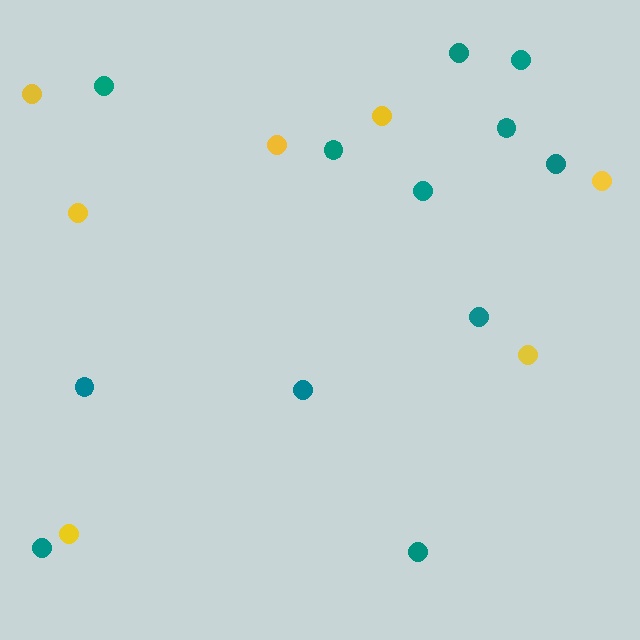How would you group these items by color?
There are 2 groups: one group of teal circles (12) and one group of yellow circles (7).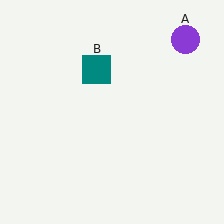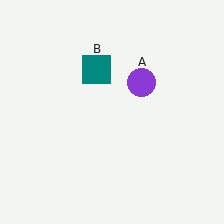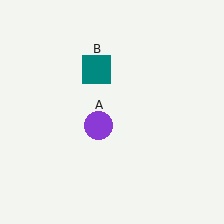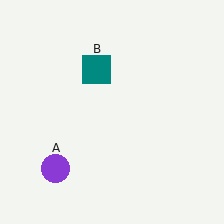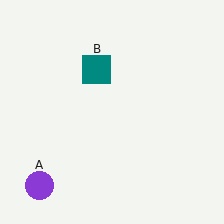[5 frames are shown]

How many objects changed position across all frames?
1 object changed position: purple circle (object A).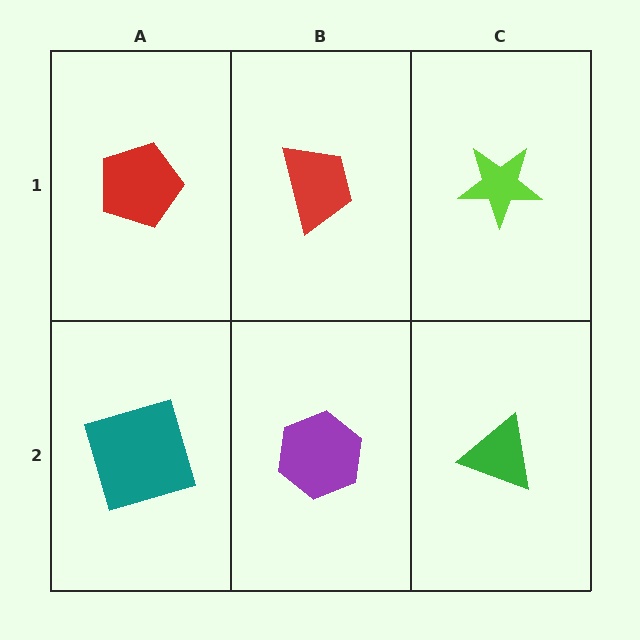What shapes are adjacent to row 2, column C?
A lime star (row 1, column C), a purple hexagon (row 2, column B).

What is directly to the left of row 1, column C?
A red trapezoid.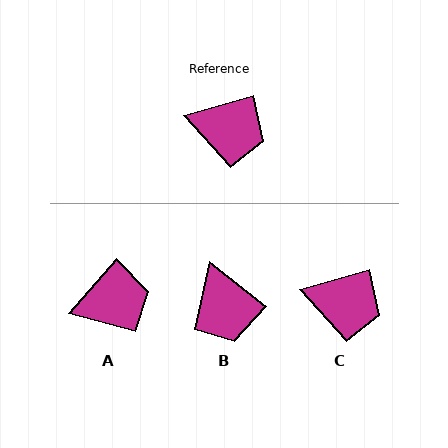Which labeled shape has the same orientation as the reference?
C.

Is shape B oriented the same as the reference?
No, it is off by about 54 degrees.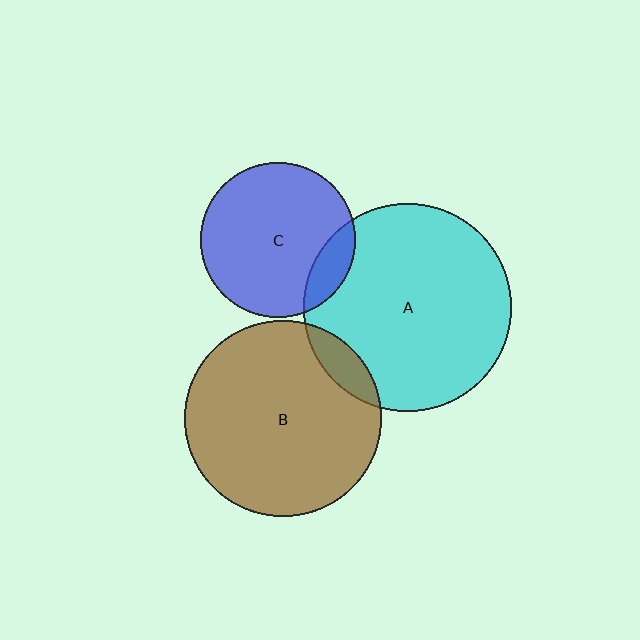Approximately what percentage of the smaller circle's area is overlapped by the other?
Approximately 10%.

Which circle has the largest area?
Circle A (cyan).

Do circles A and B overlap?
Yes.